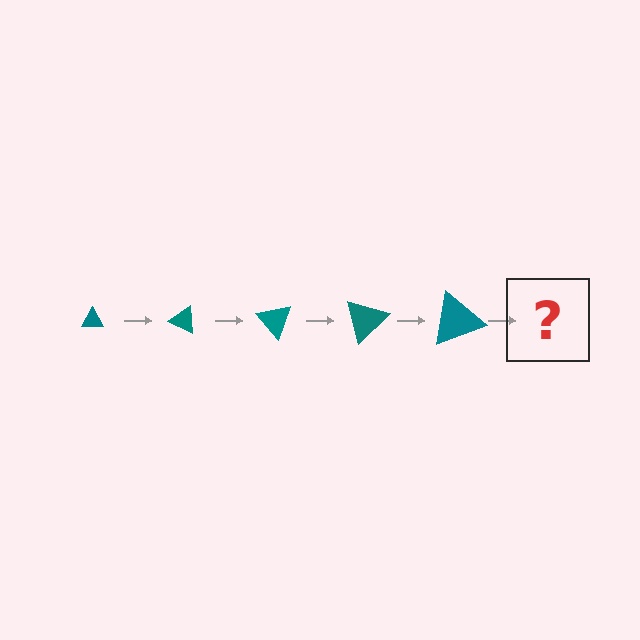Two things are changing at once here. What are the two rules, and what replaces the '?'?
The two rules are that the triangle grows larger each step and it rotates 25 degrees each step. The '?' should be a triangle, larger than the previous one and rotated 125 degrees from the start.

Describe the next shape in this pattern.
It should be a triangle, larger than the previous one and rotated 125 degrees from the start.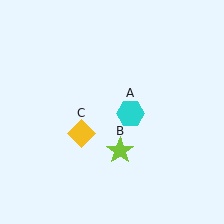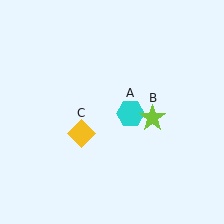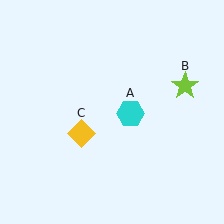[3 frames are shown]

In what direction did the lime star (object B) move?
The lime star (object B) moved up and to the right.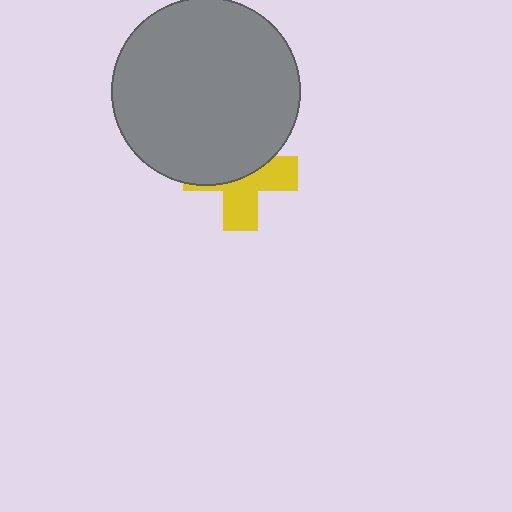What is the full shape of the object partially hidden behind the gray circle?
The partially hidden object is a yellow cross.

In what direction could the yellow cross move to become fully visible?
The yellow cross could move down. That would shift it out from behind the gray circle entirely.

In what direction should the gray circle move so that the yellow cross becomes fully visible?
The gray circle should move up. That is the shortest direction to clear the overlap and leave the yellow cross fully visible.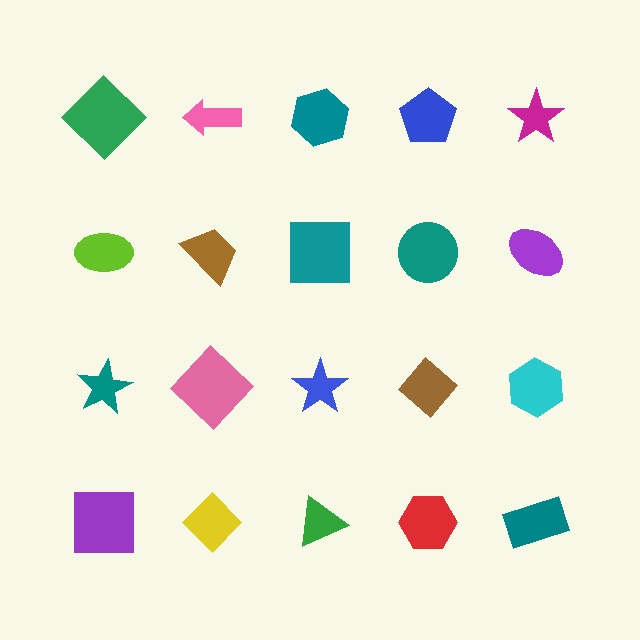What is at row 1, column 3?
A teal hexagon.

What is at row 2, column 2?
A brown trapezoid.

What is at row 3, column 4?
A brown diamond.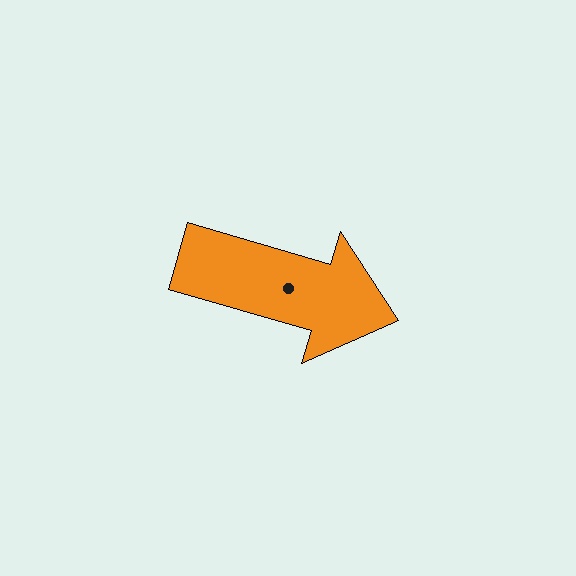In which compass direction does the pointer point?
East.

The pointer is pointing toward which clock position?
Roughly 4 o'clock.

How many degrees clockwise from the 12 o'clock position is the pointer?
Approximately 106 degrees.